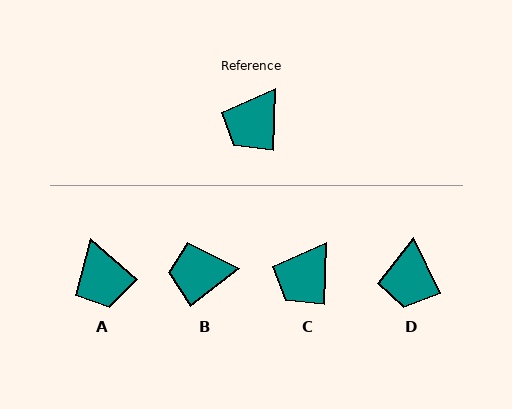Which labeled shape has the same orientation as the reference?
C.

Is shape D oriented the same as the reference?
No, it is off by about 28 degrees.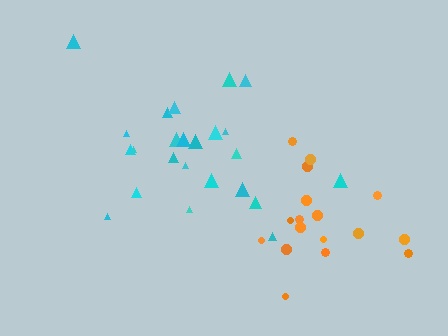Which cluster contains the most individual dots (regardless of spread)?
Cyan (24).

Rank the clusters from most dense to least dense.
cyan, orange.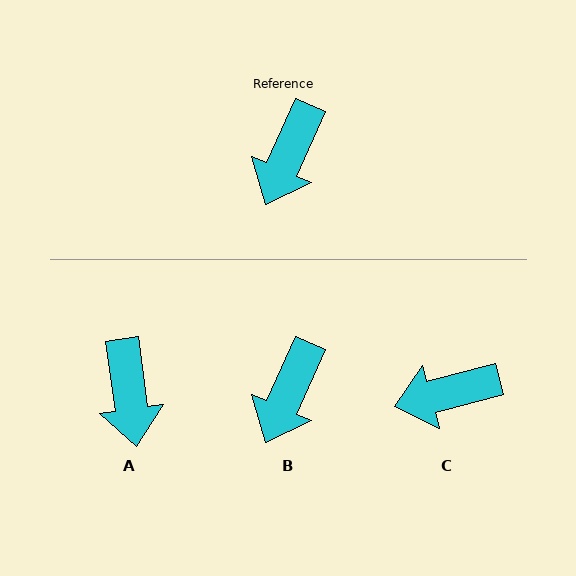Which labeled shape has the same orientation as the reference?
B.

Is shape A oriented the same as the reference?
No, it is off by about 32 degrees.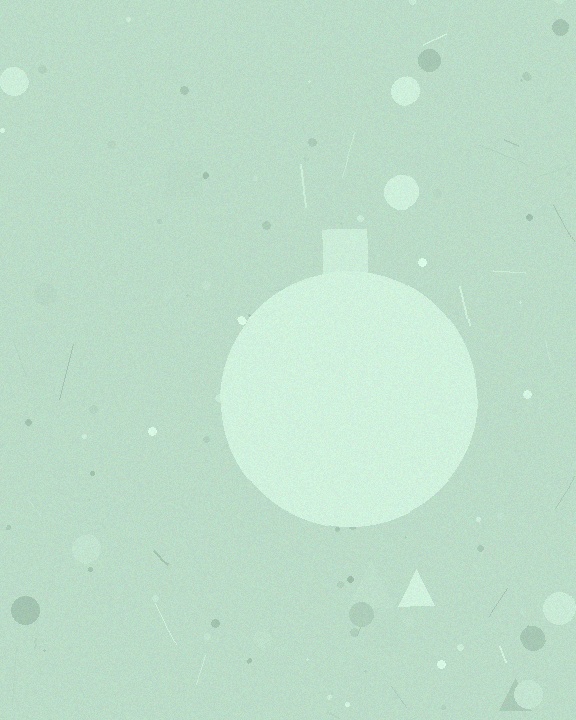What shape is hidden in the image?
A circle is hidden in the image.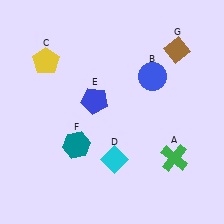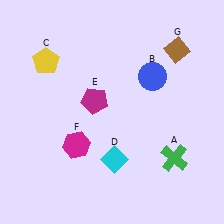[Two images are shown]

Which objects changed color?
E changed from blue to magenta. F changed from teal to magenta.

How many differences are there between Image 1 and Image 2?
There are 2 differences between the two images.